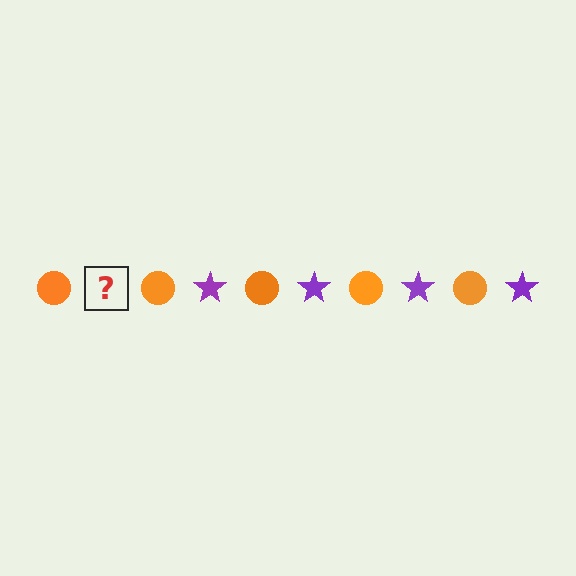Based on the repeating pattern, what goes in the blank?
The blank should be a purple star.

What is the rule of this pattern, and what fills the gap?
The rule is that the pattern alternates between orange circle and purple star. The gap should be filled with a purple star.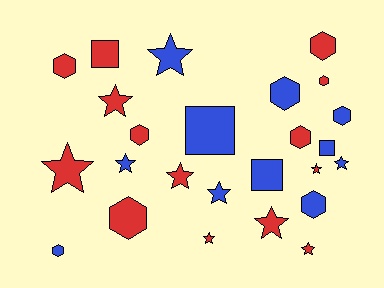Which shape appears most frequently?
Star, with 11 objects.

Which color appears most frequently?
Red, with 14 objects.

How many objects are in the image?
There are 25 objects.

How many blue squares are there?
There are 3 blue squares.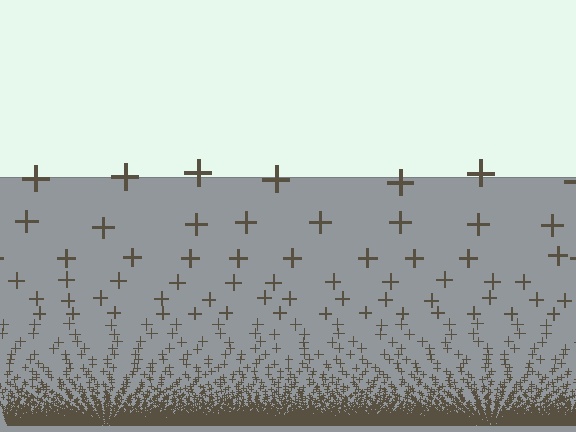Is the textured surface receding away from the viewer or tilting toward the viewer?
The surface appears to tilt toward the viewer. Texture elements get larger and sparser toward the top.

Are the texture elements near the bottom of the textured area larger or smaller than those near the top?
Smaller. The gradient is inverted — elements near the bottom are smaller and denser.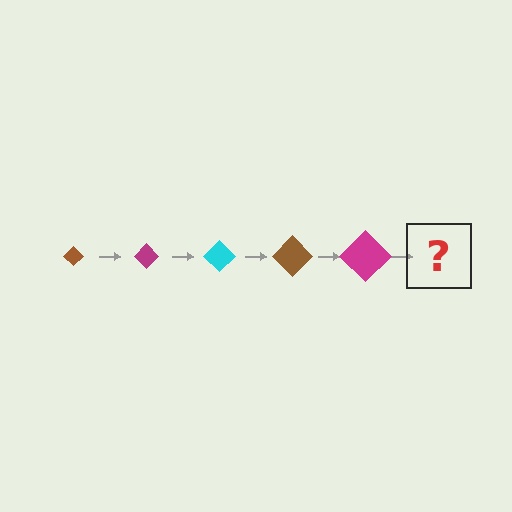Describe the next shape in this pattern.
It should be a cyan diamond, larger than the previous one.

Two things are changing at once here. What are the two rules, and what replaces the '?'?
The two rules are that the diamond grows larger each step and the color cycles through brown, magenta, and cyan. The '?' should be a cyan diamond, larger than the previous one.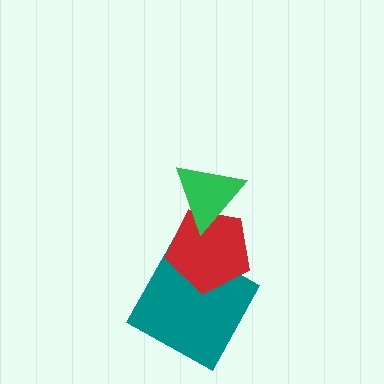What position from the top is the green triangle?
The green triangle is 1st from the top.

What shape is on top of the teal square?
The red pentagon is on top of the teal square.